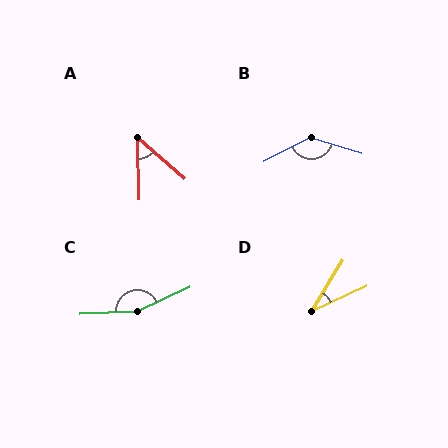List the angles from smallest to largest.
D (34°), A (48°), B (135°), C (158°).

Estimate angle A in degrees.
Approximately 48 degrees.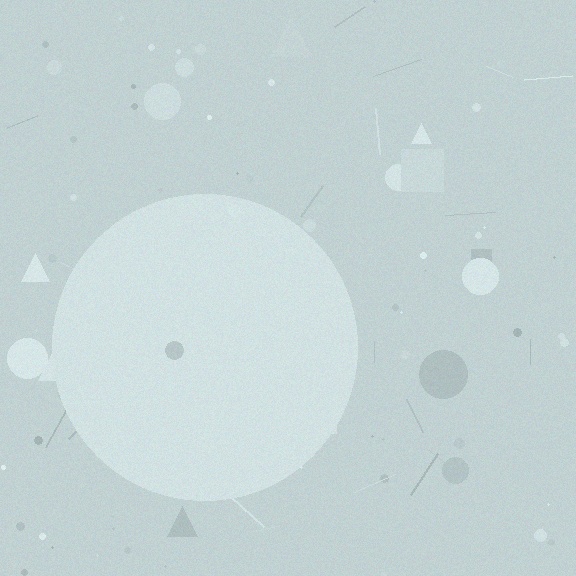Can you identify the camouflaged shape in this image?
The camouflaged shape is a circle.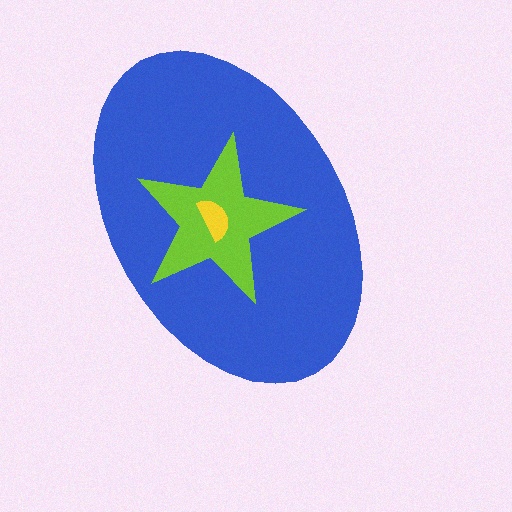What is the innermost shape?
The yellow semicircle.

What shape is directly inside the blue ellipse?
The lime star.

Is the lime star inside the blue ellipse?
Yes.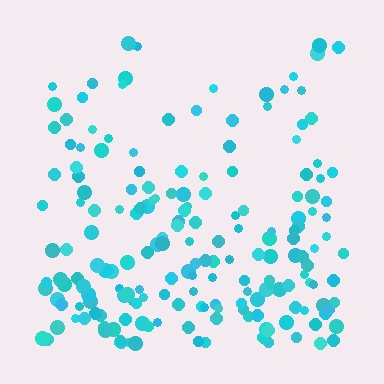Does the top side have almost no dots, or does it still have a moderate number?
Still a moderate number, just noticeably fewer than the bottom.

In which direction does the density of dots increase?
From top to bottom, with the bottom side densest.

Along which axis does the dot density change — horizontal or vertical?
Vertical.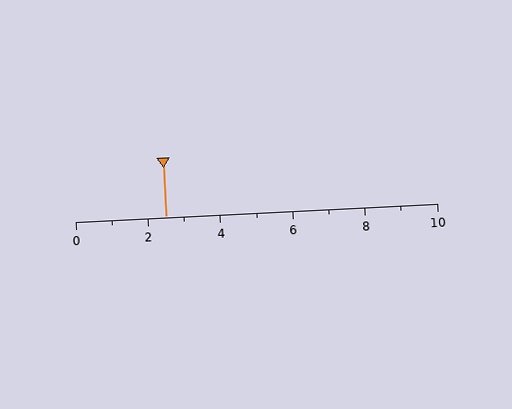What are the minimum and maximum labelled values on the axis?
The axis runs from 0 to 10.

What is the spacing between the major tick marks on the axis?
The major ticks are spaced 2 apart.